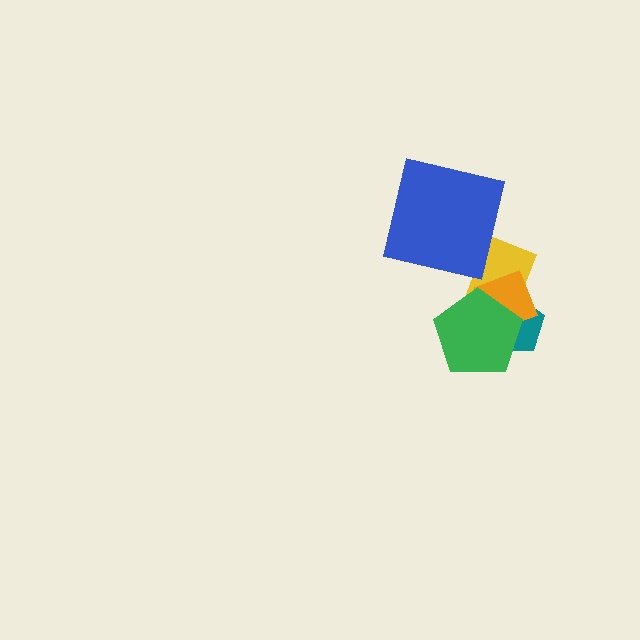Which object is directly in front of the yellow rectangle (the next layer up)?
The orange diamond is directly in front of the yellow rectangle.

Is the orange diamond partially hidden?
Yes, it is partially covered by another shape.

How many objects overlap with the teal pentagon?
3 objects overlap with the teal pentagon.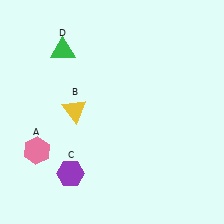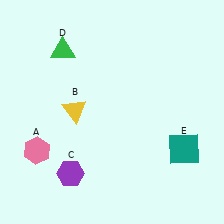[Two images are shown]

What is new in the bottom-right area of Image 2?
A teal square (E) was added in the bottom-right area of Image 2.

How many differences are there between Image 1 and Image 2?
There is 1 difference between the two images.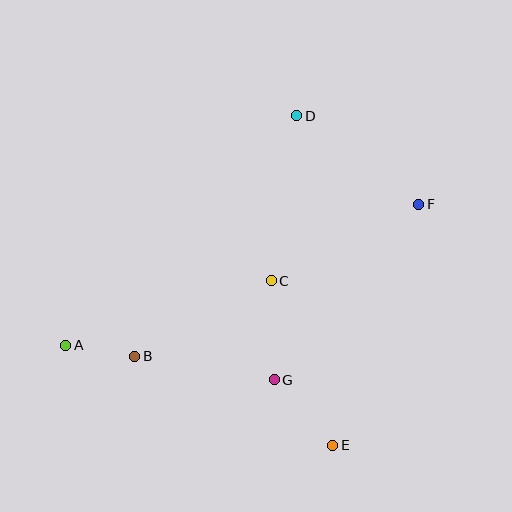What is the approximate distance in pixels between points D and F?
The distance between D and F is approximately 151 pixels.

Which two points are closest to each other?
Points A and B are closest to each other.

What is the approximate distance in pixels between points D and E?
The distance between D and E is approximately 332 pixels.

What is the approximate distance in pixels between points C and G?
The distance between C and G is approximately 99 pixels.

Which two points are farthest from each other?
Points A and F are farthest from each other.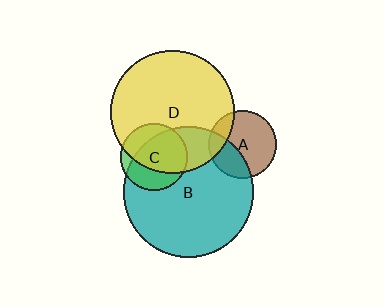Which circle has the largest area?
Circle B (teal).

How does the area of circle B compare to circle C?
Approximately 3.8 times.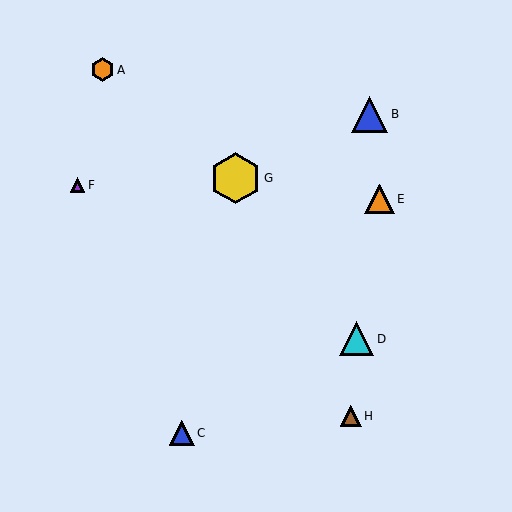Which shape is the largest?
The yellow hexagon (labeled G) is the largest.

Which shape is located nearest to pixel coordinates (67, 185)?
The purple triangle (labeled F) at (78, 185) is nearest to that location.